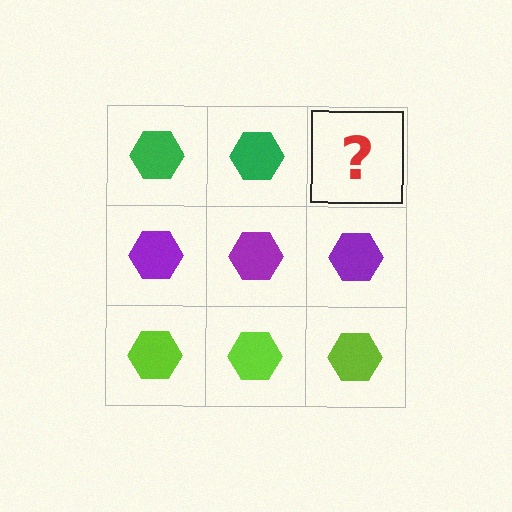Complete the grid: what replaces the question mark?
The question mark should be replaced with a green hexagon.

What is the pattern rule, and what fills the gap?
The rule is that each row has a consistent color. The gap should be filled with a green hexagon.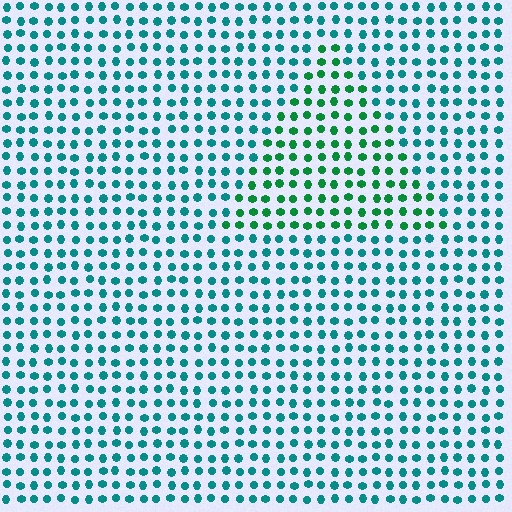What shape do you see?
I see a triangle.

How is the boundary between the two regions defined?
The boundary is defined purely by a slight shift in hue (about 36 degrees). Spacing, size, and orientation are identical on both sides.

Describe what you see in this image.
The image is filled with small teal elements in a uniform arrangement. A triangle-shaped region is visible where the elements are tinted to a slightly different hue, forming a subtle color boundary.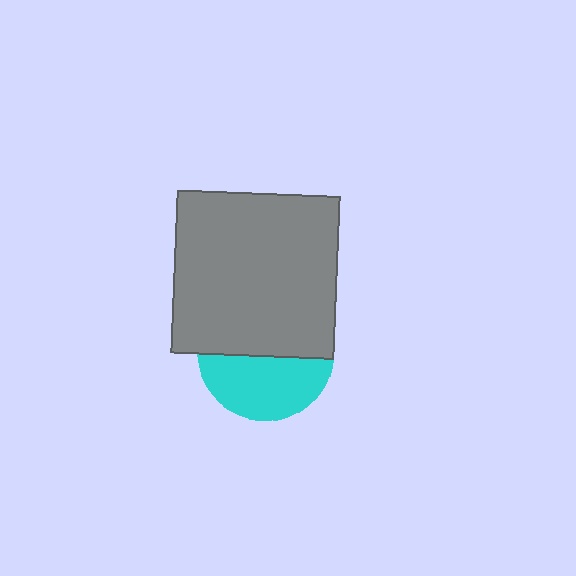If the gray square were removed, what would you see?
You would see the complete cyan circle.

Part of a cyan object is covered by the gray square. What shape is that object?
It is a circle.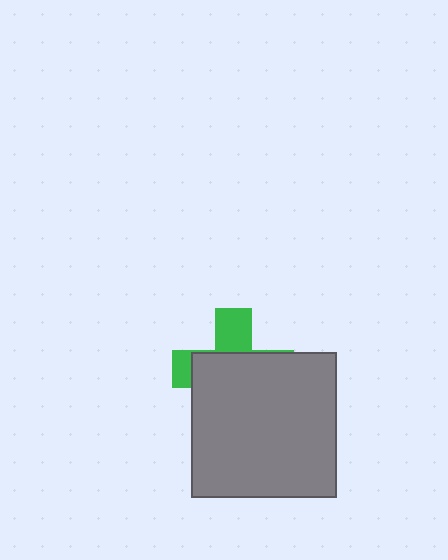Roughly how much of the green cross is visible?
A small part of it is visible (roughly 32%).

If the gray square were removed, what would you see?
You would see the complete green cross.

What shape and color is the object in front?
The object in front is a gray square.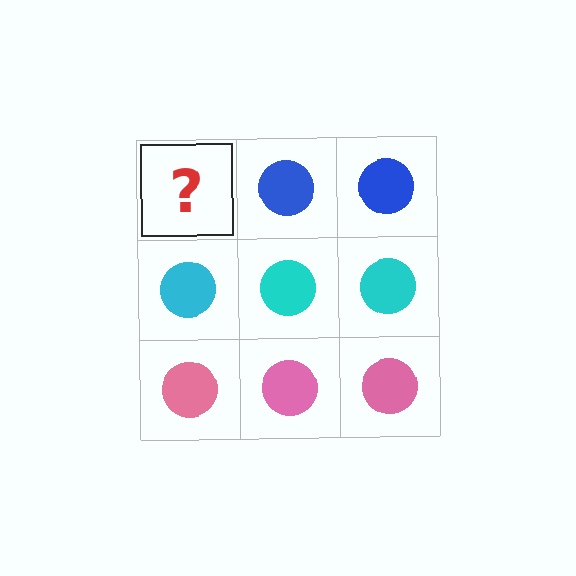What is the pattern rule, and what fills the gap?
The rule is that each row has a consistent color. The gap should be filled with a blue circle.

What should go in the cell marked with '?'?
The missing cell should contain a blue circle.